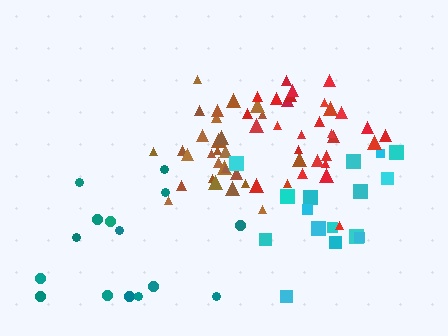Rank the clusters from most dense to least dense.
brown, red, cyan, teal.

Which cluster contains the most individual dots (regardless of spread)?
Brown (30).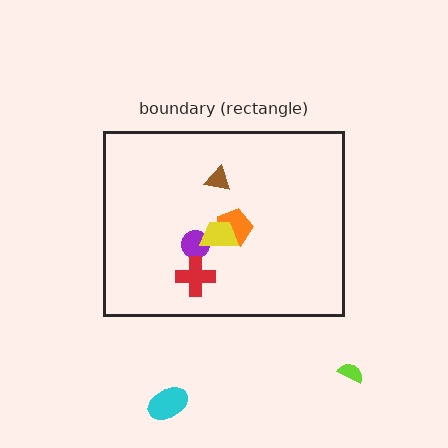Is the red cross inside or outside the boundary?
Inside.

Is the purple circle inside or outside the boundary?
Inside.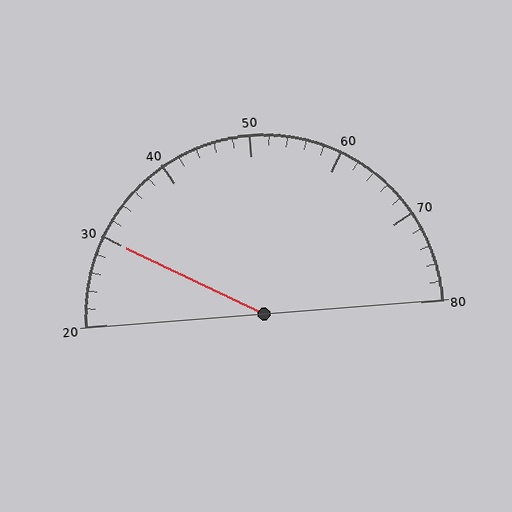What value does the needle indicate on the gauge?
The needle indicates approximately 30.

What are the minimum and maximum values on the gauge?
The gauge ranges from 20 to 80.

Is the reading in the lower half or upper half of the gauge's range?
The reading is in the lower half of the range (20 to 80).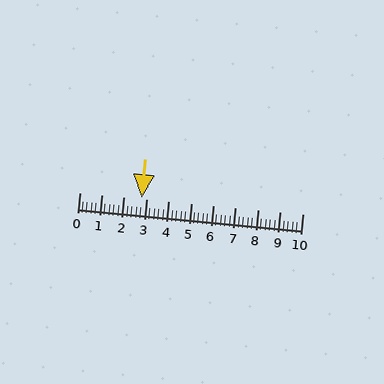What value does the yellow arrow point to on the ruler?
The yellow arrow points to approximately 2.8.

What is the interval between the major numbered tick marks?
The major tick marks are spaced 1 units apart.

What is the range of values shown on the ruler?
The ruler shows values from 0 to 10.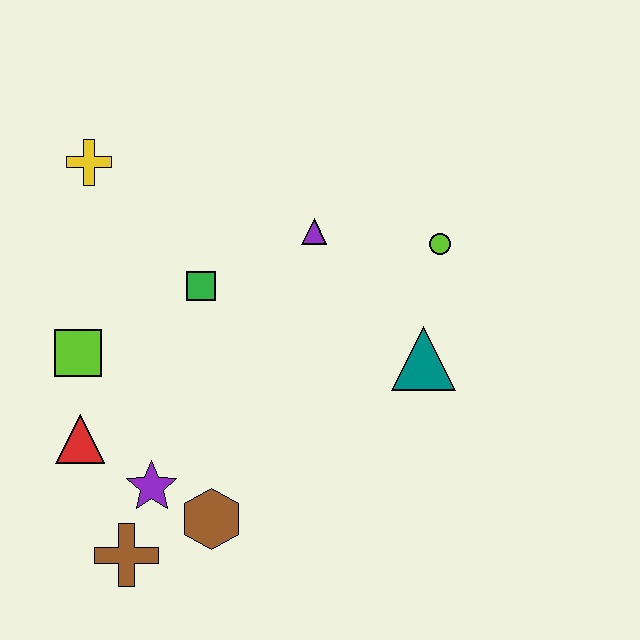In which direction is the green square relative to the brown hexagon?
The green square is above the brown hexagon.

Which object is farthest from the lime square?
The lime circle is farthest from the lime square.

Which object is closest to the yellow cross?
The green square is closest to the yellow cross.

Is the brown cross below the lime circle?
Yes